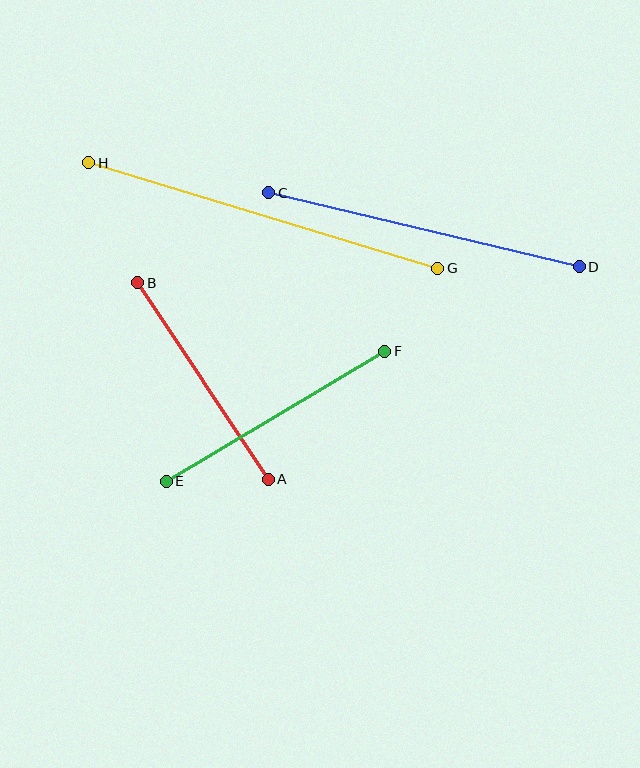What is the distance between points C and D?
The distance is approximately 320 pixels.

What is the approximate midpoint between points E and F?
The midpoint is at approximately (276, 416) pixels.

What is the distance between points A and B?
The distance is approximately 236 pixels.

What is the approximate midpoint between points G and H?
The midpoint is at approximately (263, 216) pixels.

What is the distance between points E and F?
The distance is approximately 254 pixels.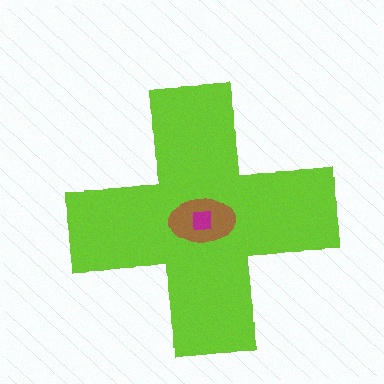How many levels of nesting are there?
3.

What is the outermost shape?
The lime cross.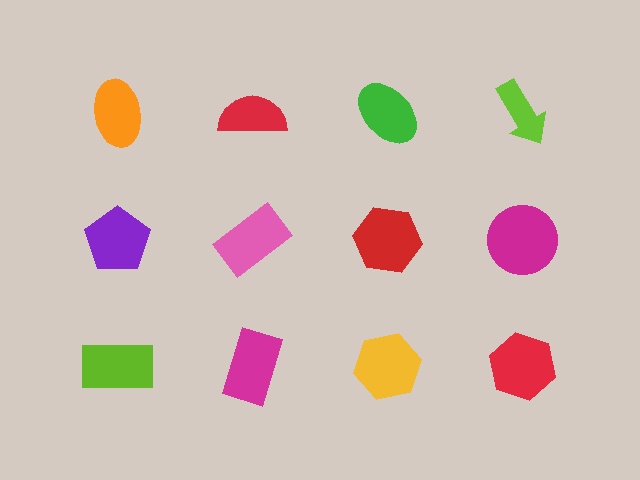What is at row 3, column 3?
A yellow hexagon.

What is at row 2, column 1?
A purple pentagon.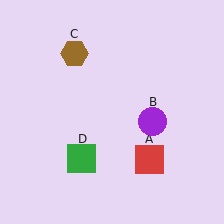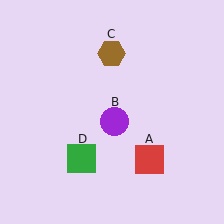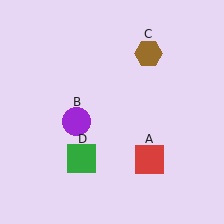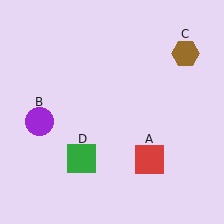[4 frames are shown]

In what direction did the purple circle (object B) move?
The purple circle (object B) moved left.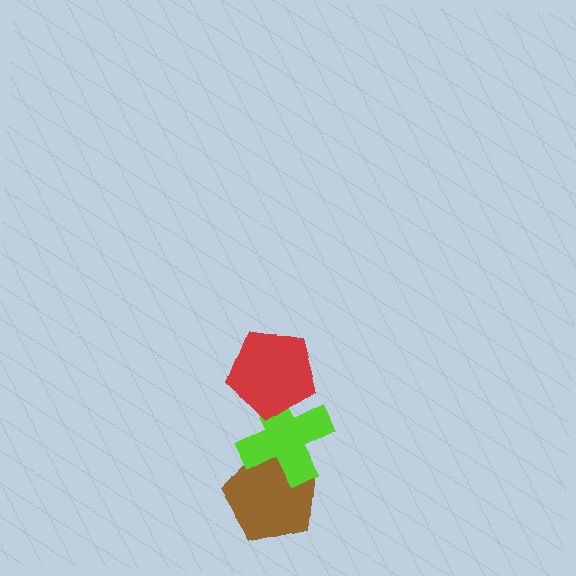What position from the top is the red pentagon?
The red pentagon is 1st from the top.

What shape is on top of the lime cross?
The red pentagon is on top of the lime cross.